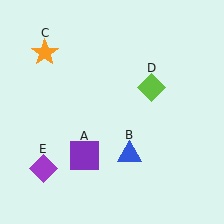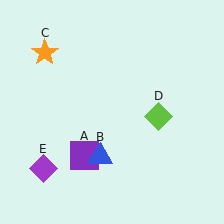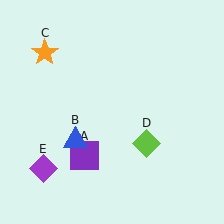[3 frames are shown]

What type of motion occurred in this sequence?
The blue triangle (object B), lime diamond (object D) rotated clockwise around the center of the scene.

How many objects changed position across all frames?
2 objects changed position: blue triangle (object B), lime diamond (object D).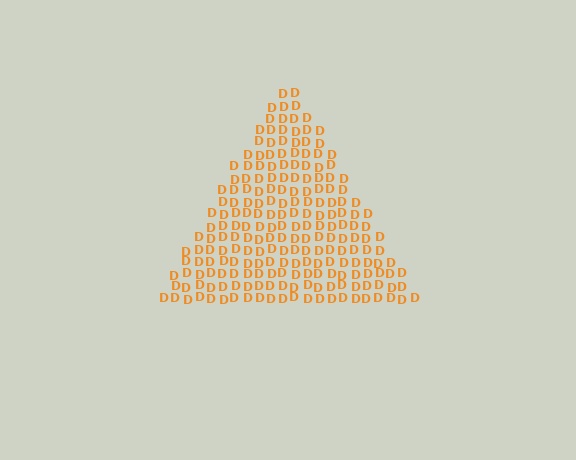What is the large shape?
The large shape is a triangle.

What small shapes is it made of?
It is made of small letter D's.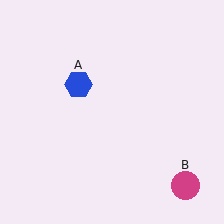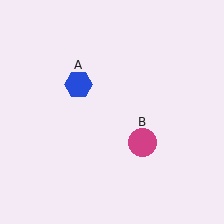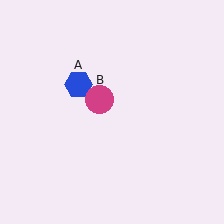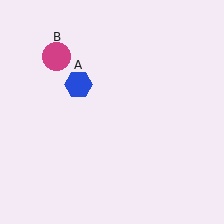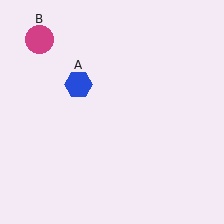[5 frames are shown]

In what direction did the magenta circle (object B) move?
The magenta circle (object B) moved up and to the left.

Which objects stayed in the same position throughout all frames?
Blue hexagon (object A) remained stationary.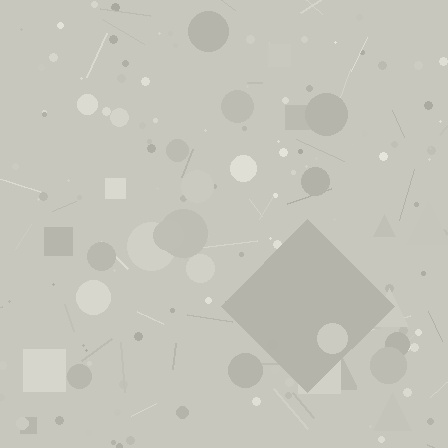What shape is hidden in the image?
A diamond is hidden in the image.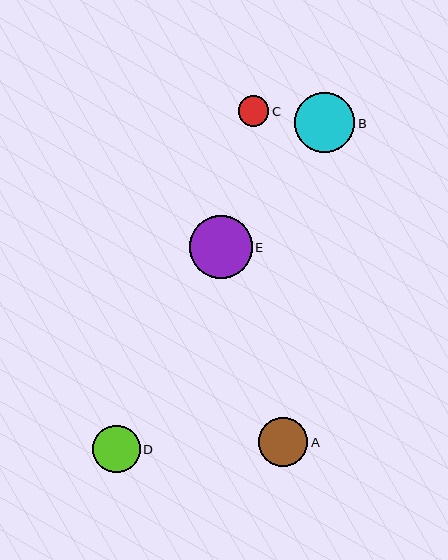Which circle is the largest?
Circle E is the largest with a size of approximately 63 pixels.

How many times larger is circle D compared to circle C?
Circle D is approximately 1.5 times the size of circle C.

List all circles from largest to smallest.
From largest to smallest: E, B, A, D, C.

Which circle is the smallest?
Circle C is the smallest with a size of approximately 31 pixels.